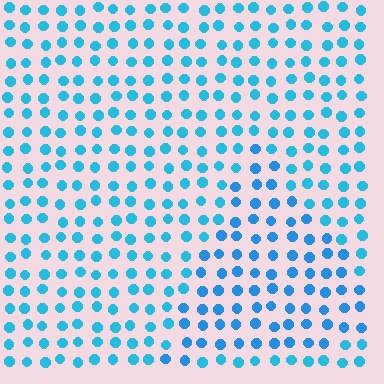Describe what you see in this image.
The image is filled with small cyan elements in a uniform arrangement. A triangle-shaped region is visible where the elements are tinted to a slightly different hue, forming a subtle color boundary.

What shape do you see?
I see a triangle.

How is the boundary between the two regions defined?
The boundary is defined purely by a slight shift in hue (about 15 degrees). Spacing, size, and orientation are identical on both sides.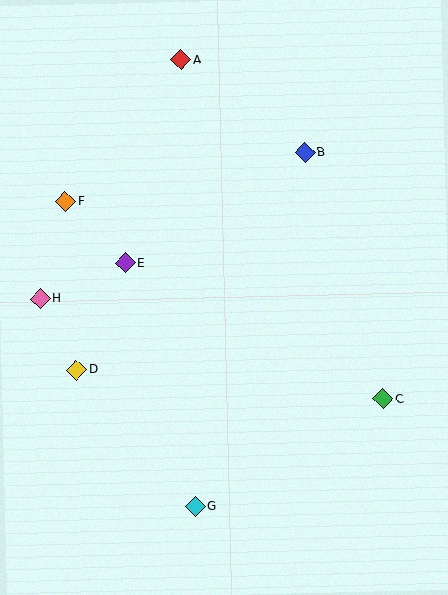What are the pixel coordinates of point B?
Point B is at (305, 152).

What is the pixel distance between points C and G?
The distance between C and G is 217 pixels.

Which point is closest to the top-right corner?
Point B is closest to the top-right corner.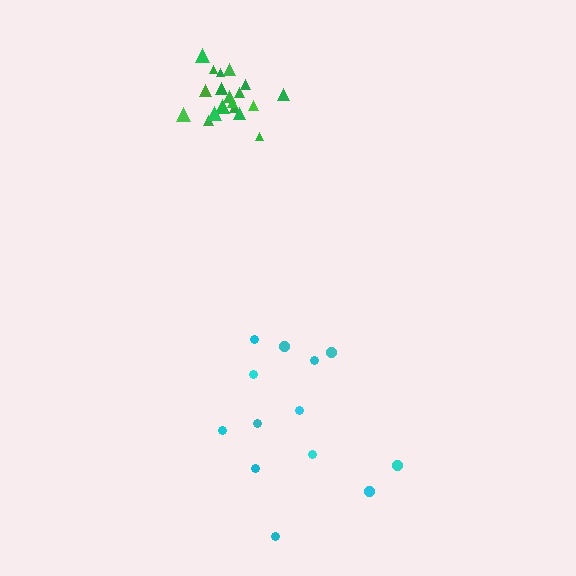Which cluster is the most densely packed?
Green.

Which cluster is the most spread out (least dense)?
Cyan.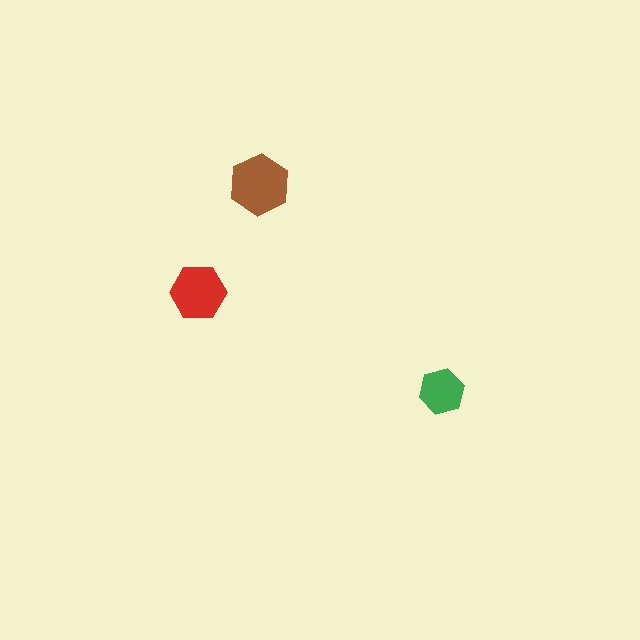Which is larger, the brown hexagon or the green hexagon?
The brown one.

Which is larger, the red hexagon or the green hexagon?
The red one.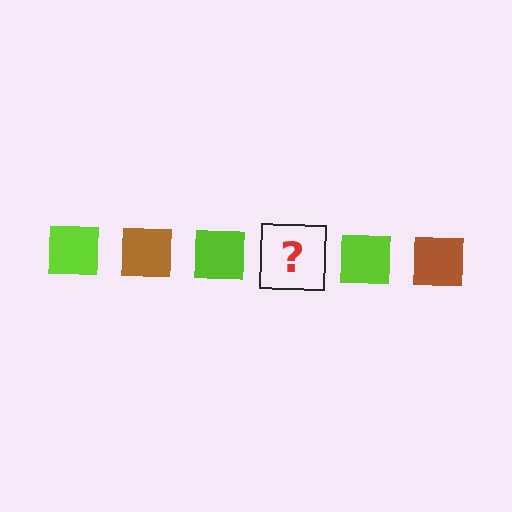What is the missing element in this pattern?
The missing element is a brown square.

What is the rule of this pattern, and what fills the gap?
The rule is that the pattern cycles through lime, brown squares. The gap should be filled with a brown square.